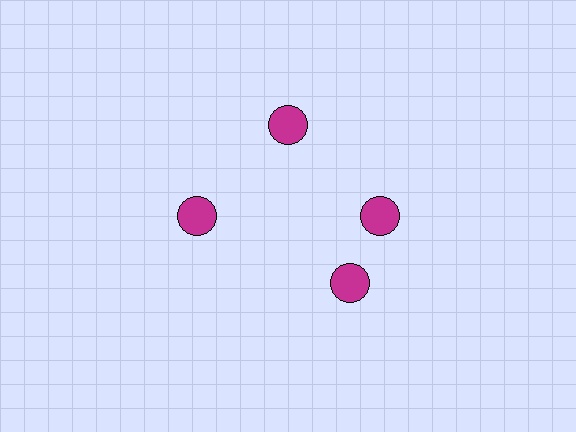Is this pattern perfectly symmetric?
No. The 4 magenta circles are arranged in a ring, but one element near the 6 o'clock position is rotated out of alignment along the ring, breaking the 4-fold rotational symmetry.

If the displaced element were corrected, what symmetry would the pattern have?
It would have 4-fold rotational symmetry — the pattern would map onto itself every 90 degrees.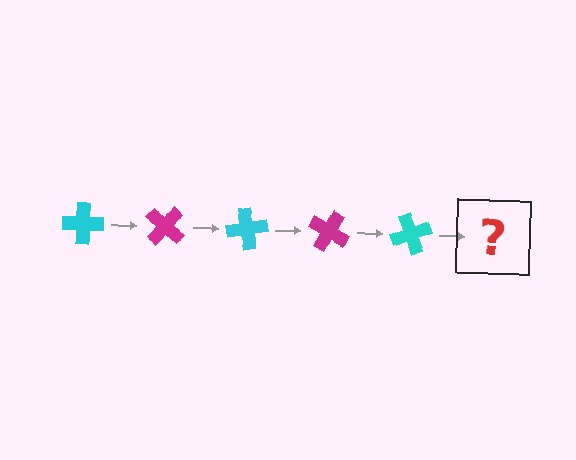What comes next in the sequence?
The next element should be a magenta cross, rotated 200 degrees from the start.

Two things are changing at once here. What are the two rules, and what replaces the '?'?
The two rules are that it rotates 40 degrees each step and the color cycles through cyan and magenta. The '?' should be a magenta cross, rotated 200 degrees from the start.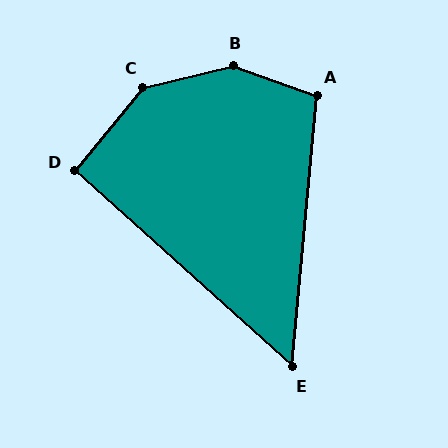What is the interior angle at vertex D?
Approximately 93 degrees (approximately right).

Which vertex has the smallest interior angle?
E, at approximately 53 degrees.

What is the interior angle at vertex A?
Approximately 105 degrees (obtuse).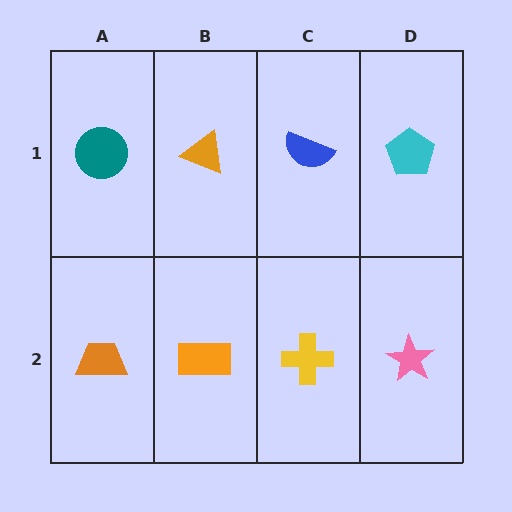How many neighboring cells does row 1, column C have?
3.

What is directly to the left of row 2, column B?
An orange trapezoid.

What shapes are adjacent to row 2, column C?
A blue semicircle (row 1, column C), an orange rectangle (row 2, column B), a pink star (row 2, column D).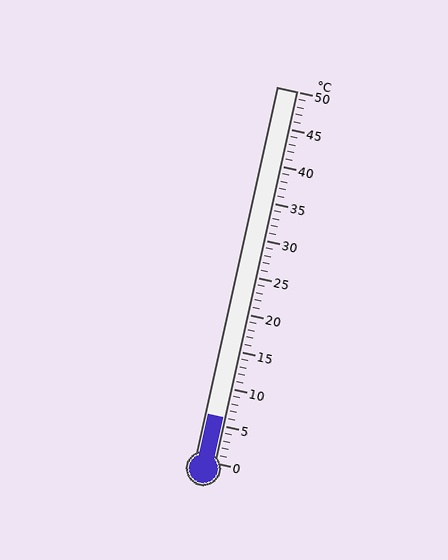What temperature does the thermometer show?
The thermometer shows approximately 6°C.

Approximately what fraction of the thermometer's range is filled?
The thermometer is filled to approximately 10% of its range.